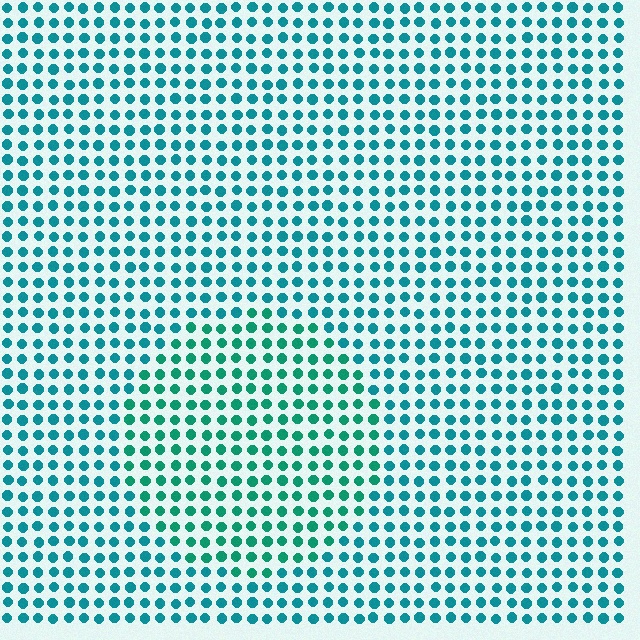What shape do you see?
I see a circle.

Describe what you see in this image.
The image is filled with small teal elements in a uniform arrangement. A circle-shaped region is visible where the elements are tinted to a slightly different hue, forming a subtle color boundary.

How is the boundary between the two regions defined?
The boundary is defined purely by a slight shift in hue (about 22 degrees). Spacing, size, and orientation are identical on both sides.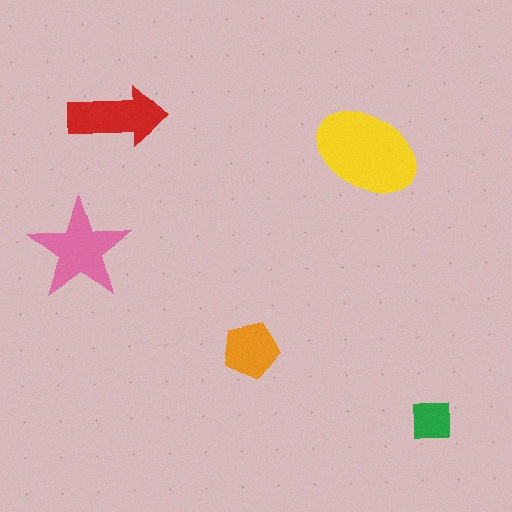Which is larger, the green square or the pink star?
The pink star.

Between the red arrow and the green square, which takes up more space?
The red arrow.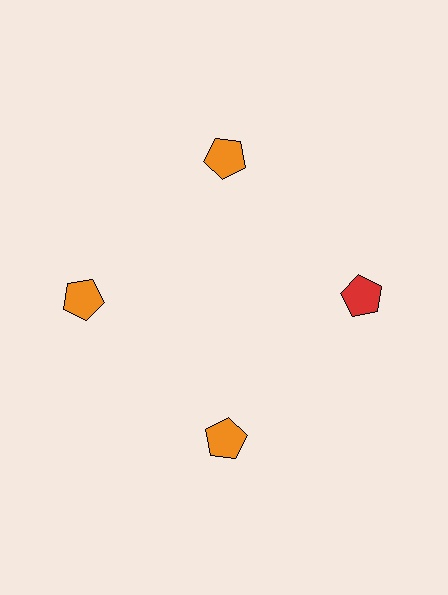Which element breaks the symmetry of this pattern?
The red pentagon at roughly the 3 o'clock position breaks the symmetry. All other shapes are orange pentagons.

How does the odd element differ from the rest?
It has a different color: red instead of orange.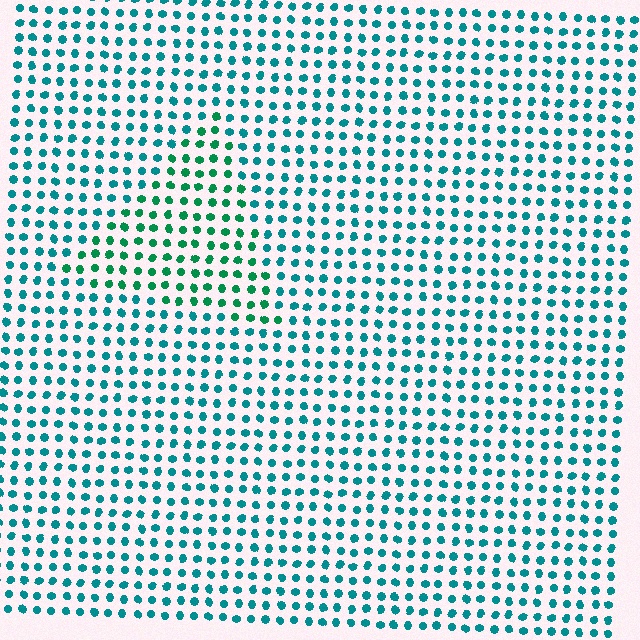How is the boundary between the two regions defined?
The boundary is defined purely by a slight shift in hue (about 30 degrees). Spacing, size, and orientation are identical on both sides.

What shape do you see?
I see a triangle.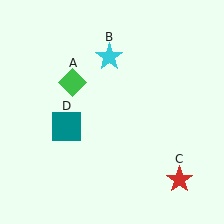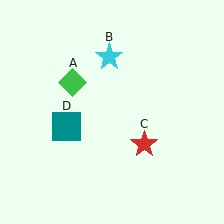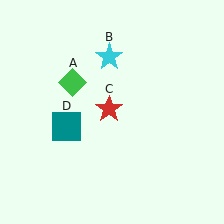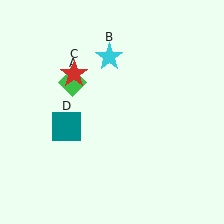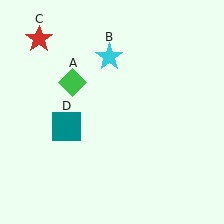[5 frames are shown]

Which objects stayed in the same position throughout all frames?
Green diamond (object A) and cyan star (object B) and teal square (object D) remained stationary.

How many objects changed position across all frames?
1 object changed position: red star (object C).